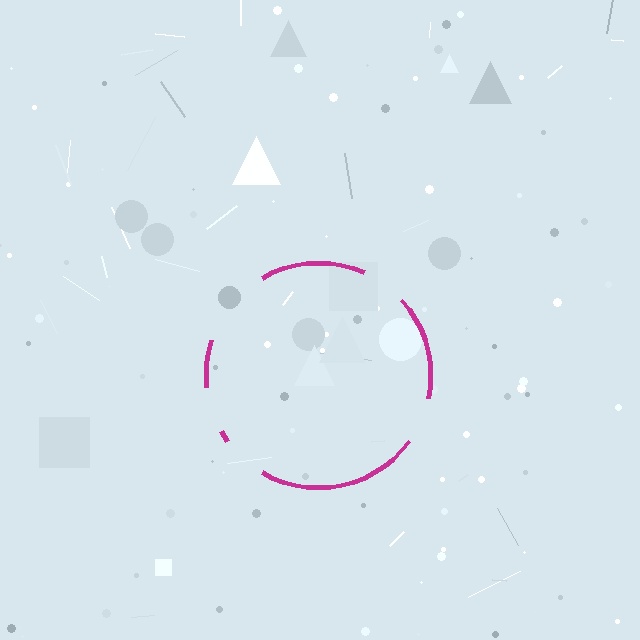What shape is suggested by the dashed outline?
The dashed outline suggests a circle.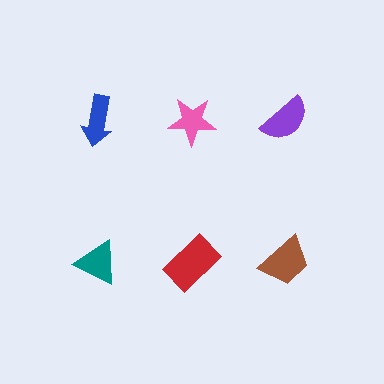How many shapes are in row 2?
3 shapes.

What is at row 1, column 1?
A blue arrow.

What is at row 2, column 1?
A teal triangle.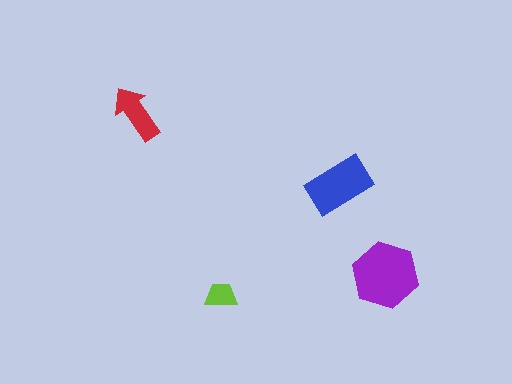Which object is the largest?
The purple hexagon.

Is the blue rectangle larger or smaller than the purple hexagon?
Smaller.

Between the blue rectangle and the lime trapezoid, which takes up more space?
The blue rectangle.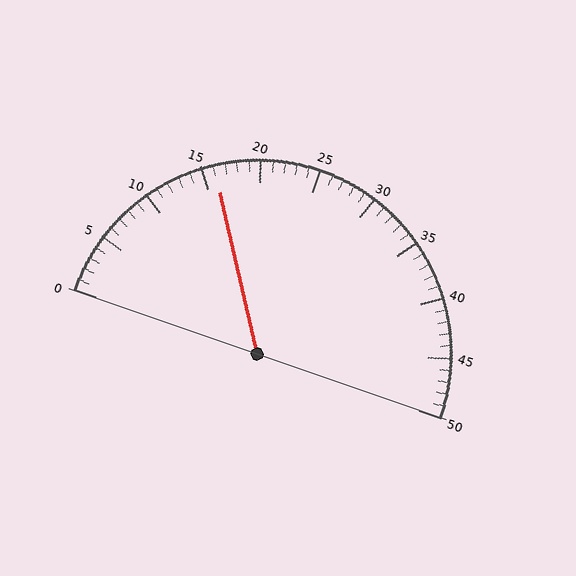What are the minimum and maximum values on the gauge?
The gauge ranges from 0 to 50.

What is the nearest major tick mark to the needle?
The nearest major tick mark is 15.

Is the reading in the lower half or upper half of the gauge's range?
The reading is in the lower half of the range (0 to 50).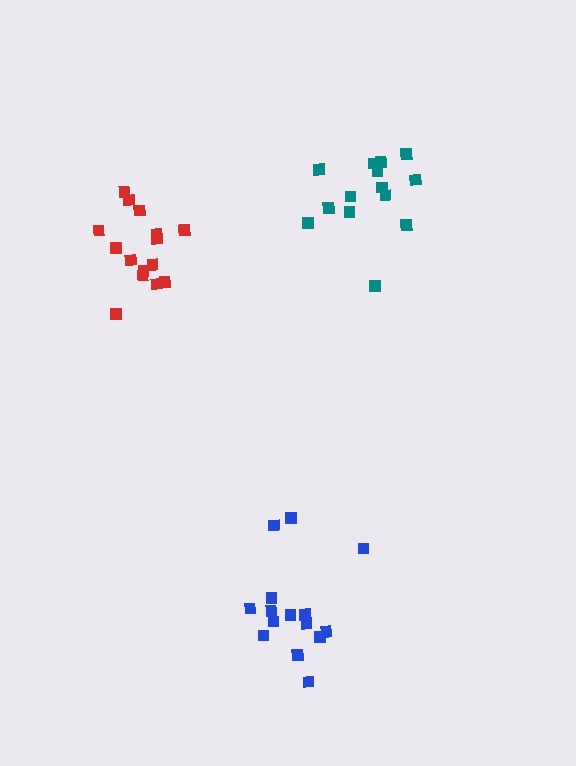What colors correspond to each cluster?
The clusters are colored: teal, blue, red.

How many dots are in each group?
Group 1: 14 dots, Group 2: 15 dots, Group 3: 15 dots (44 total).